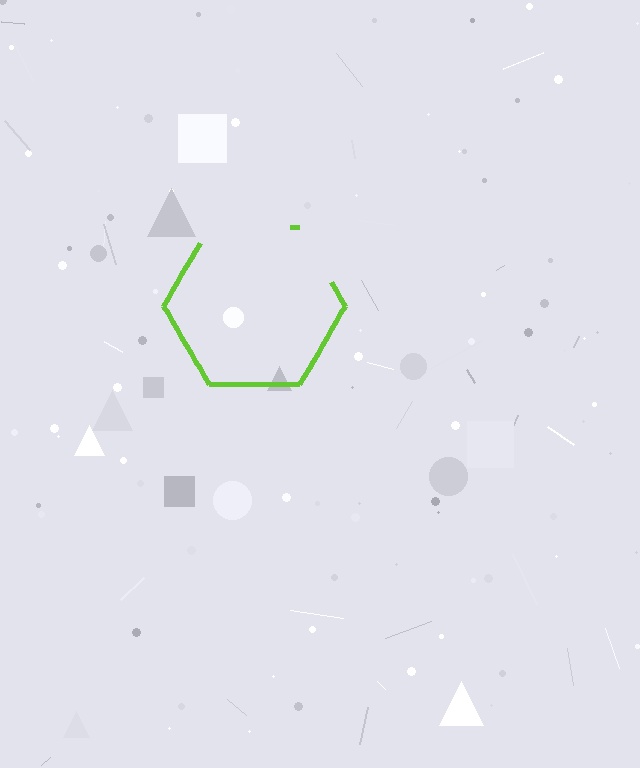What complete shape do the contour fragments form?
The contour fragments form a hexagon.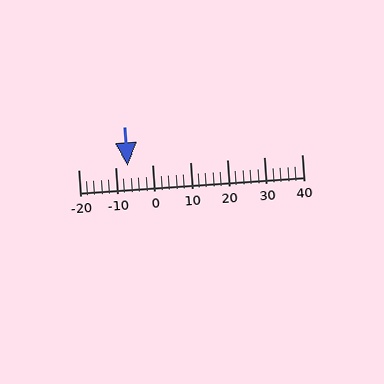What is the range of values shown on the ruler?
The ruler shows values from -20 to 40.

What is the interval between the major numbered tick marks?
The major tick marks are spaced 10 units apart.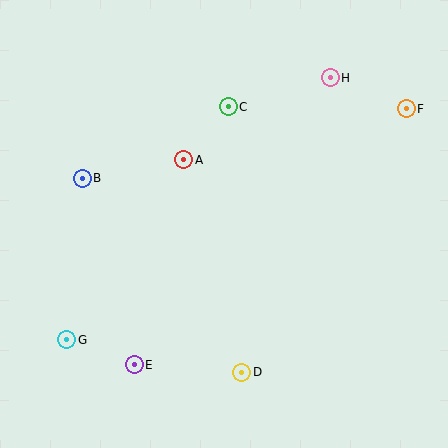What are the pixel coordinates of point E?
Point E is at (134, 365).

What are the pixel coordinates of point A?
Point A is at (184, 160).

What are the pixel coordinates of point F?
Point F is at (406, 109).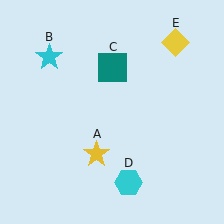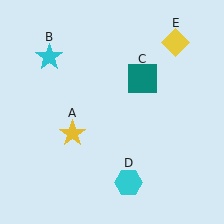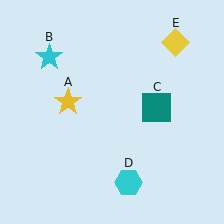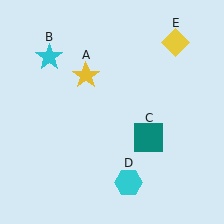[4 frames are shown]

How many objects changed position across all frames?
2 objects changed position: yellow star (object A), teal square (object C).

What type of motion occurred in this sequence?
The yellow star (object A), teal square (object C) rotated clockwise around the center of the scene.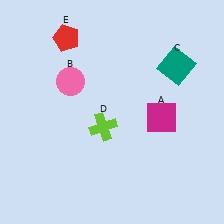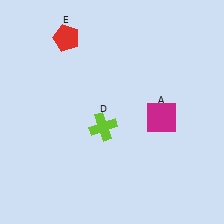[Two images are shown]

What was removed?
The teal square (C), the pink circle (B) were removed in Image 2.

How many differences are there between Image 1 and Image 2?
There are 2 differences between the two images.